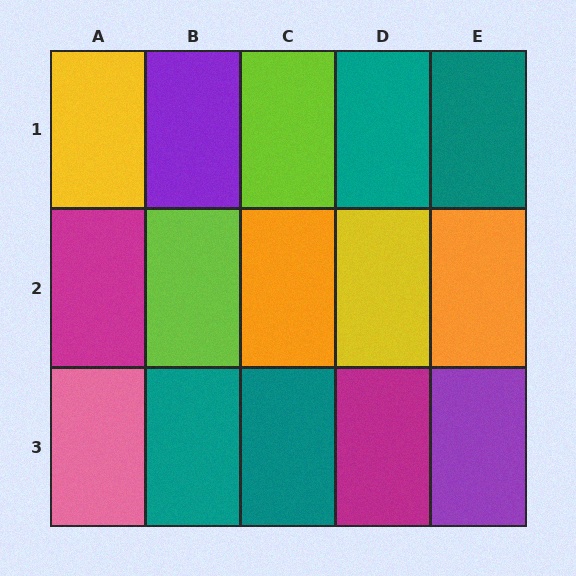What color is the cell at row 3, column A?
Pink.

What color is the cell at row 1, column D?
Teal.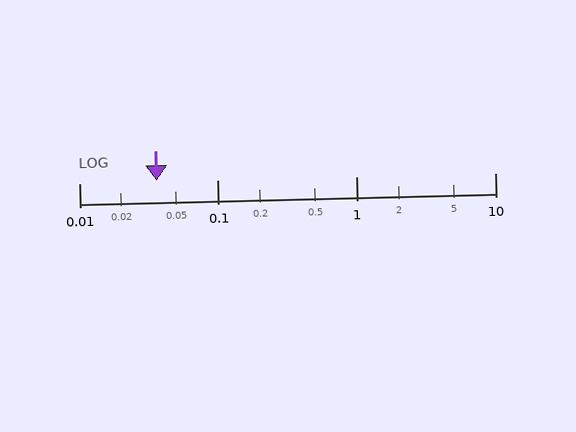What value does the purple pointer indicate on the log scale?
The pointer indicates approximately 0.036.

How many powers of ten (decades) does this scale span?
The scale spans 3 decades, from 0.01 to 10.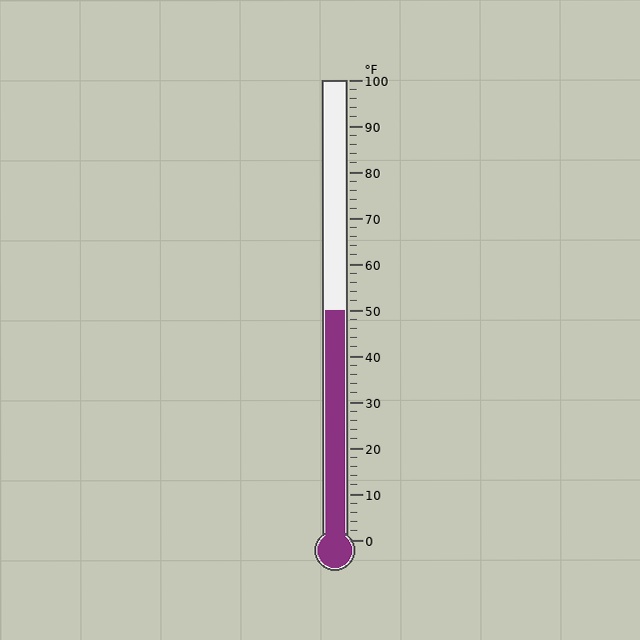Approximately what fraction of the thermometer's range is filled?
The thermometer is filled to approximately 50% of its range.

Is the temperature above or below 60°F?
The temperature is below 60°F.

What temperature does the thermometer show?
The thermometer shows approximately 50°F.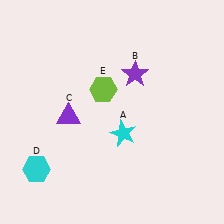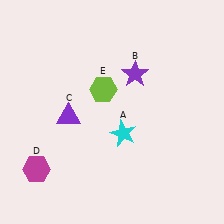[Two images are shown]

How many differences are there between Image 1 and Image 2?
There is 1 difference between the two images.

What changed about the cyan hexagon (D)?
In Image 1, D is cyan. In Image 2, it changed to magenta.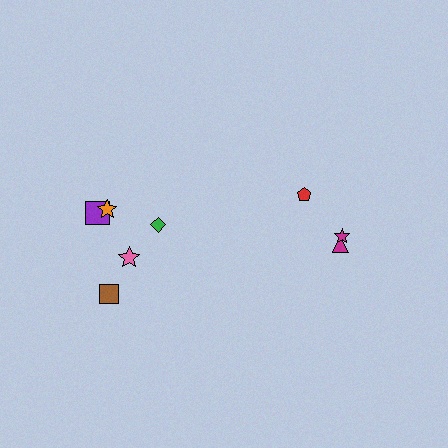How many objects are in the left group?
There are 5 objects.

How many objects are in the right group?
There are 3 objects.